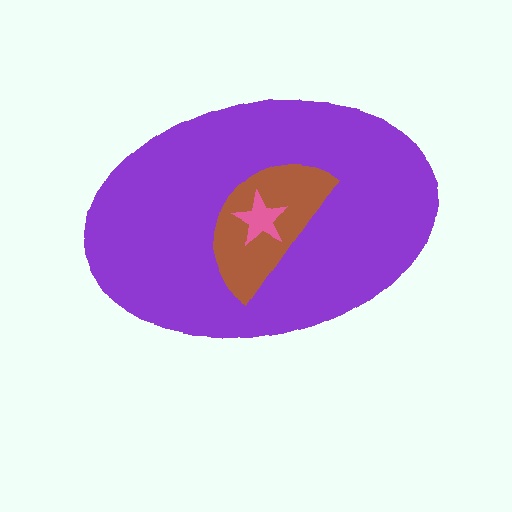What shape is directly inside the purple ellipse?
The brown semicircle.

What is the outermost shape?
The purple ellipse.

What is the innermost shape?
The pink star.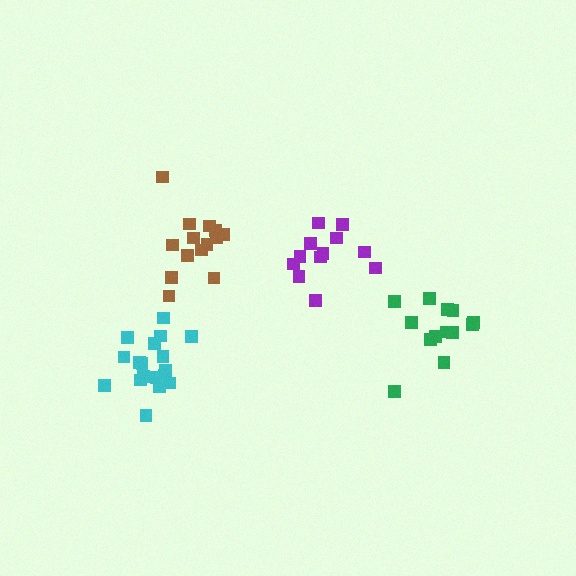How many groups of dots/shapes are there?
There are 4 groups.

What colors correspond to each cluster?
The clusters are colored: cyan, purple, brown, green.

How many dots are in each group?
Group 1: 18 dots, Group 2: 12 dots, Group 3: 14 dots, Group 4: 13 dots (57 total).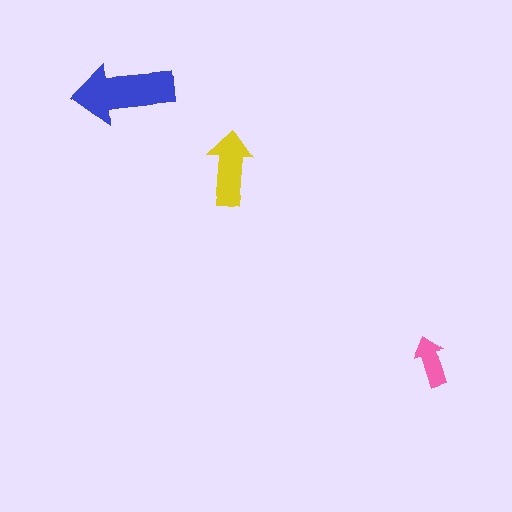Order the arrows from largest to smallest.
the blue one, the yellow one, the pink one.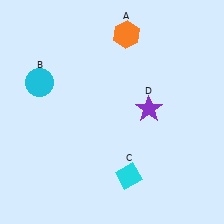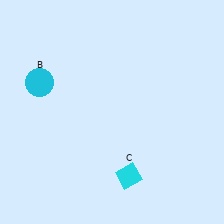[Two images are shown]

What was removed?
The purple star (D), the orange hexagon (A) were removed in Image 2.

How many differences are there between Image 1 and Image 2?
There are 2 differences between the two images.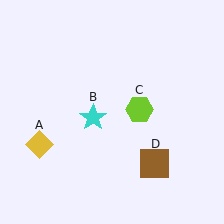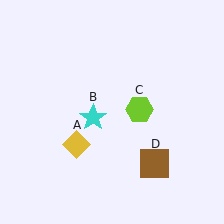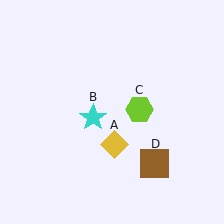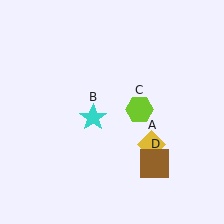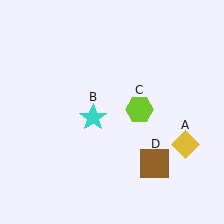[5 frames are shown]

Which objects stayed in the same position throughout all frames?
Cyan star (object B) and lime hexagon (object C) and brown square (object D) remained stationary.